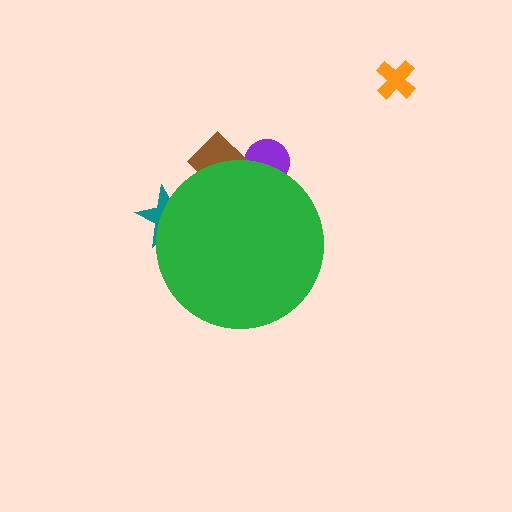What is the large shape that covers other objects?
A green circle.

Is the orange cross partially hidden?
No, the orange cross is fully visible.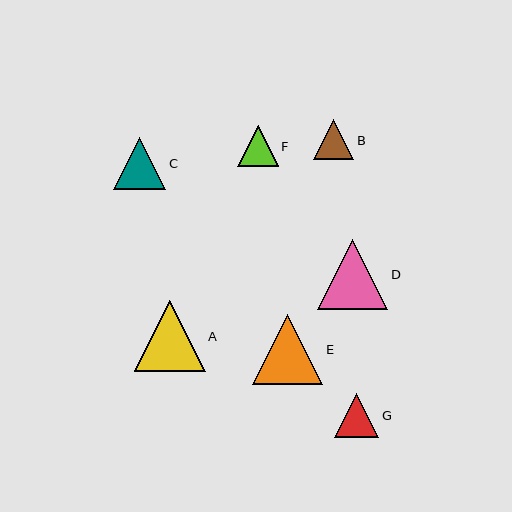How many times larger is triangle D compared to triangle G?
Triangle D is approximately 1.6 times the size of triangle G.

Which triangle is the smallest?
Triangle B is the smallest with a size of approximately 40 pixels.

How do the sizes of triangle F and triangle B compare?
Triangle F and triangle B are approximately the same size.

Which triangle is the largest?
Triangle A is the largest with a size of approximately 70 pixels.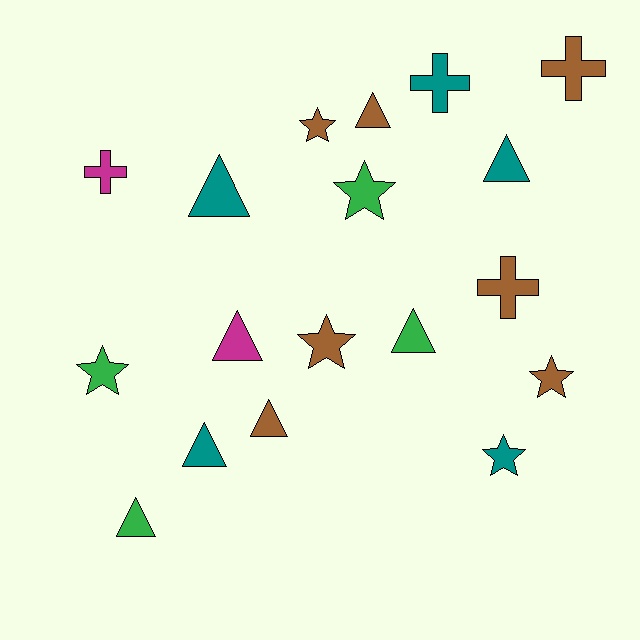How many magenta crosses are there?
There is 1 magenta cross.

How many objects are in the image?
There are 18 objects.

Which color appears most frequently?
Brown, with 7 objects.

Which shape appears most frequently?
Triangle, with 8 objects.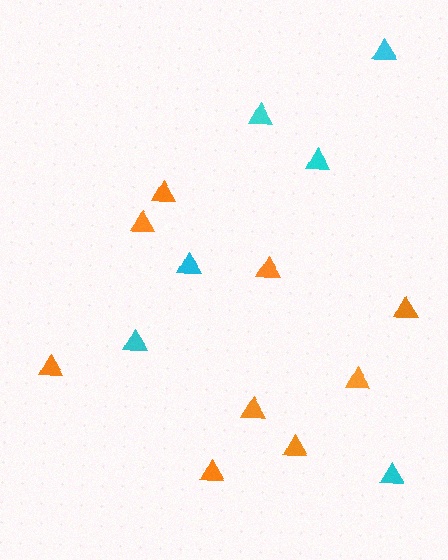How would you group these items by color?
There are 2 groups: one group of cyan triangles (6) and one group of orange triangles (9).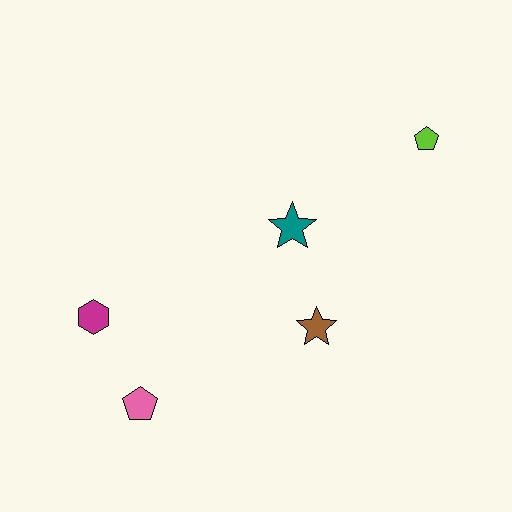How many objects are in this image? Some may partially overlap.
There are 5 objects.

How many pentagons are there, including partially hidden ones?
There are 2 pentagons.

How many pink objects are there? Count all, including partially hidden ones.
There is 1 pink object.